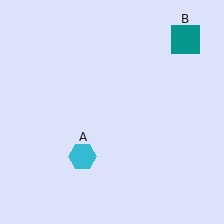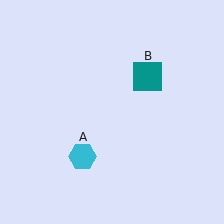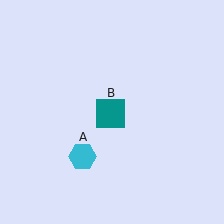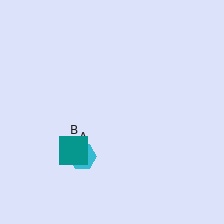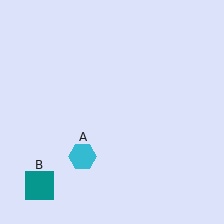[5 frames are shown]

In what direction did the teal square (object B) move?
The teal square (object B) moved down and to the left.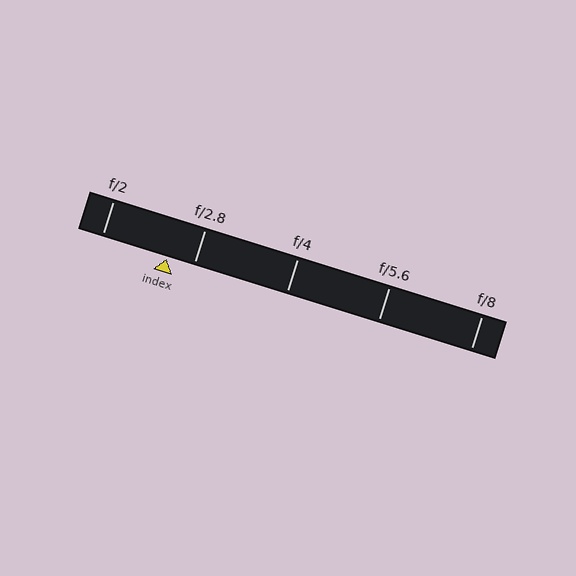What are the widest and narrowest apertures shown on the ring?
The widest aperture shown is f/2 and the narrowest is f/8.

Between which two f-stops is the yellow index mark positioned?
The index mark is between f/2 and f/2.8.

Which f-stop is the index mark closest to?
The index mark is closest to f/2.8.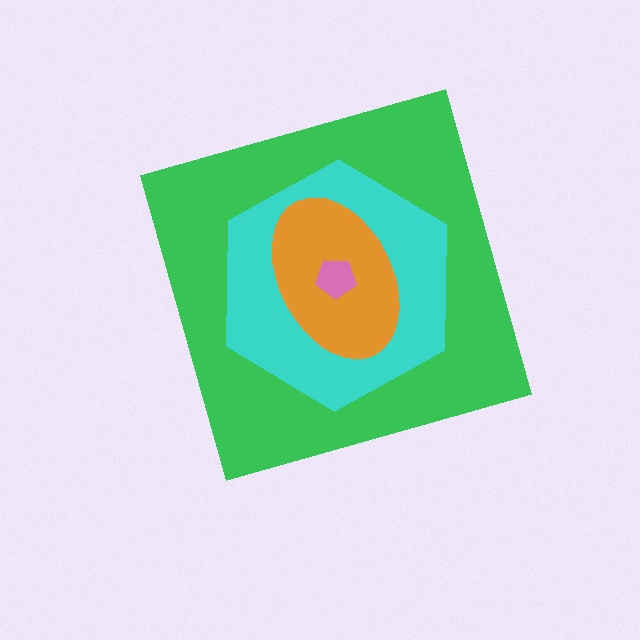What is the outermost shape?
The green diamond.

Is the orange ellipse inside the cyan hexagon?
Yes.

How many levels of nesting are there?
4.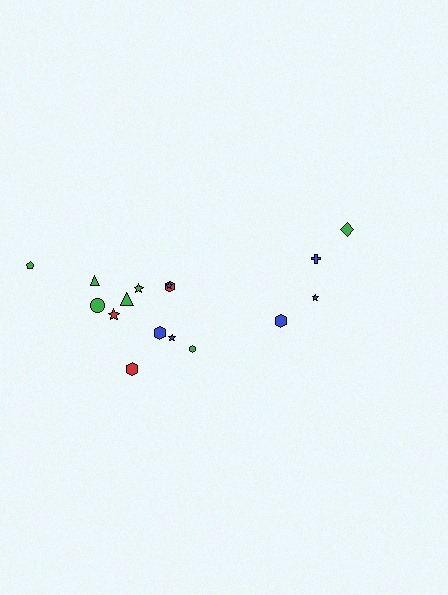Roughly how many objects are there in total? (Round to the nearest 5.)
Roughly 15 objects in total.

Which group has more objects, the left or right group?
The left group.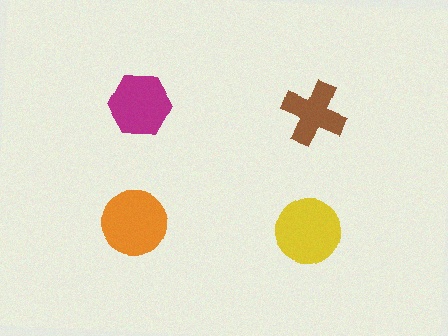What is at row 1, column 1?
A magenta hexagon.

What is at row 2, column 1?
An orange circle.